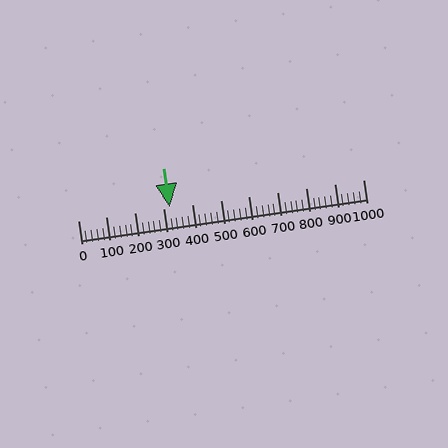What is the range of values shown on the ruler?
The ruler shows values from 0 to 1000.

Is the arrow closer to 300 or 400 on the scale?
The arrow is closer to 300.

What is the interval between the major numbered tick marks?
The major tick marks are spaced 100 units apart.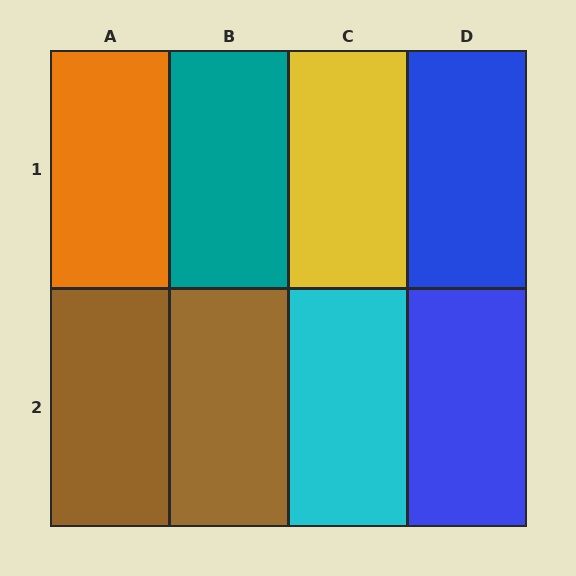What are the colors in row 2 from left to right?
Brown, brown, cyan, blue.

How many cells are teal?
1 cell is teal.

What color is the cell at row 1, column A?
Orange.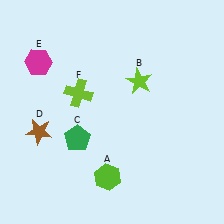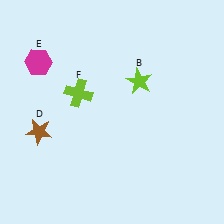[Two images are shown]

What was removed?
The lime hexagon (A), the green pentagon (C) were removed in Image 2.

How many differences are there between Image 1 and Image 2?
There are 2 differences between the two images.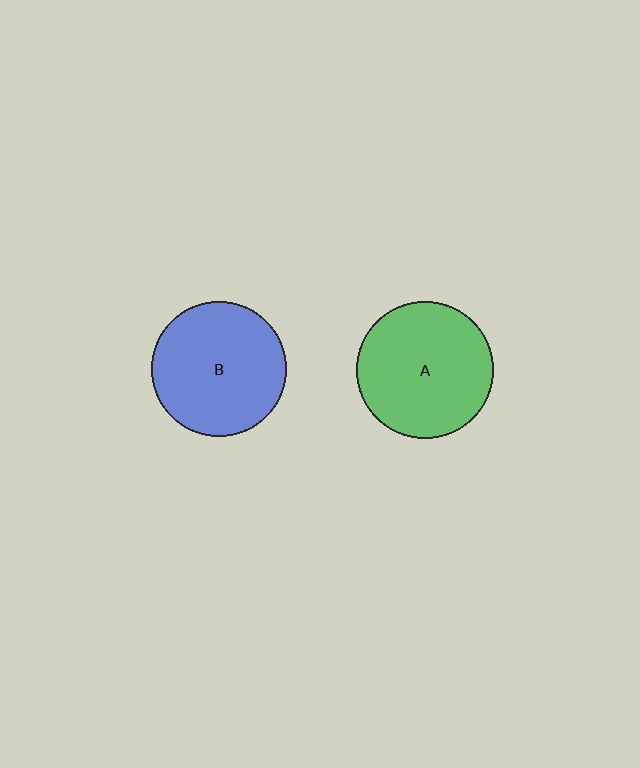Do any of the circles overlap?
No, none of the circles overlap.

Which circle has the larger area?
Circle A (green).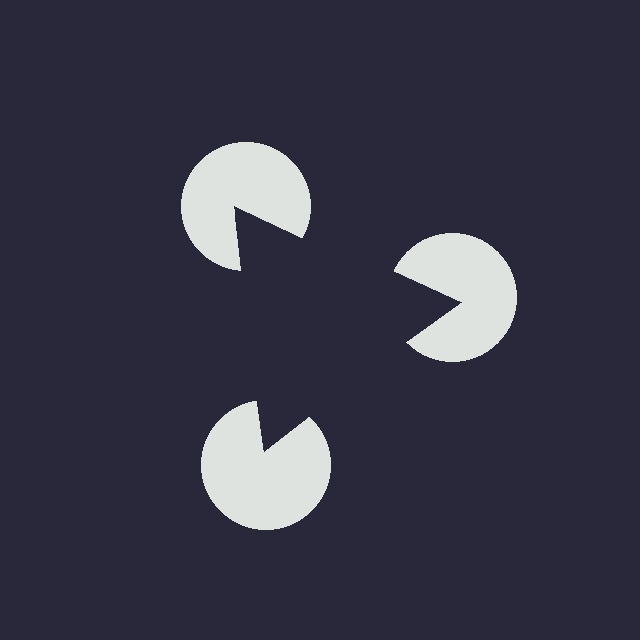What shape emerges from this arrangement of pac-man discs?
An illusory triangle — its edges are inferred from the aligned wedge cuts in the pac-man discs, not physically drawn.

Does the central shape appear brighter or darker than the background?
It typically appears slightly darker than the background, even though no actual brightness change is drawn.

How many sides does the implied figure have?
3 sides.